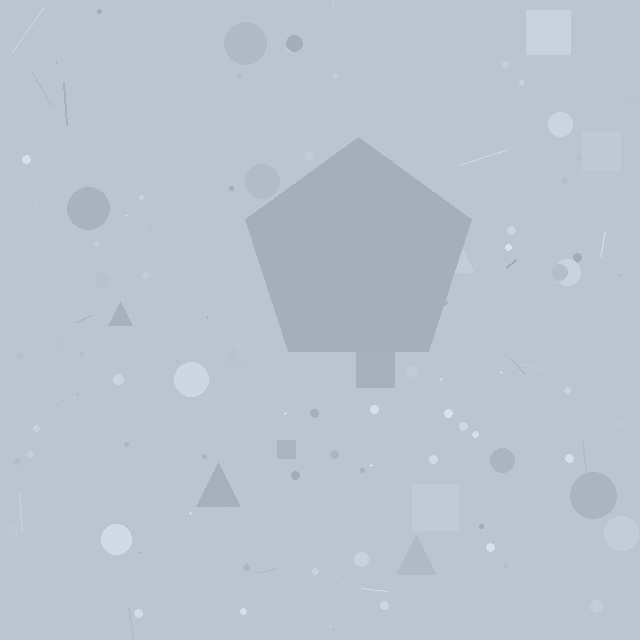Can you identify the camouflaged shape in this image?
The camouflaged shape is a pentagon.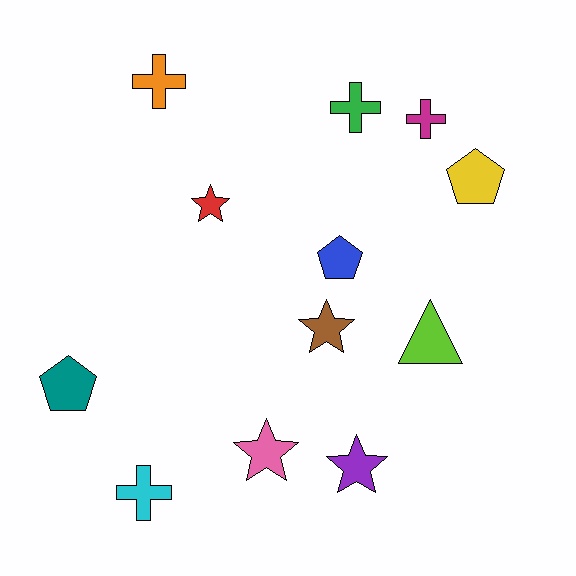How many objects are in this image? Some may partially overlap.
There are 12 objects.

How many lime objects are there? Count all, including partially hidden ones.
There is 1 lime object.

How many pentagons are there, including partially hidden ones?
There are 3 pentagons.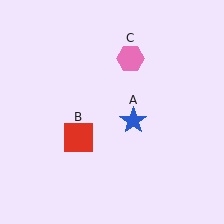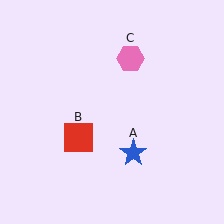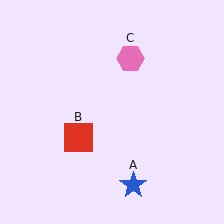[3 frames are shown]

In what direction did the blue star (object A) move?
The blue star (object A) moved down.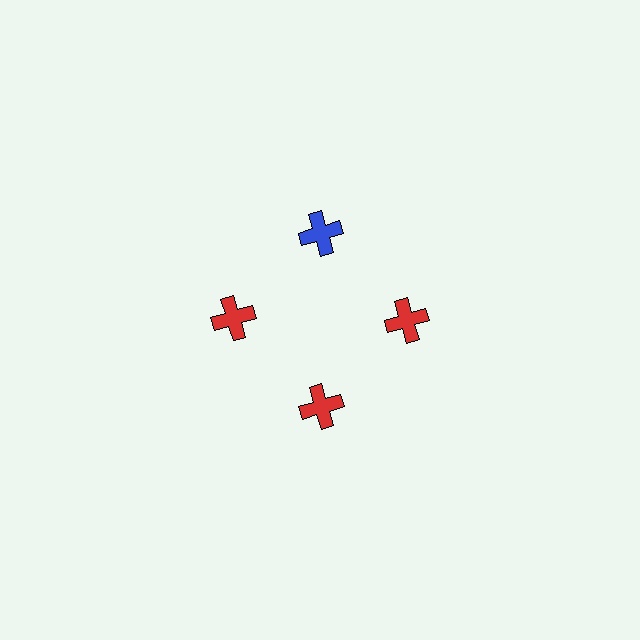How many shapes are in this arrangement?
There are 4 shapes arranged in a ring pattern.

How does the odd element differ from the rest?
It has a different color: blue instead of red.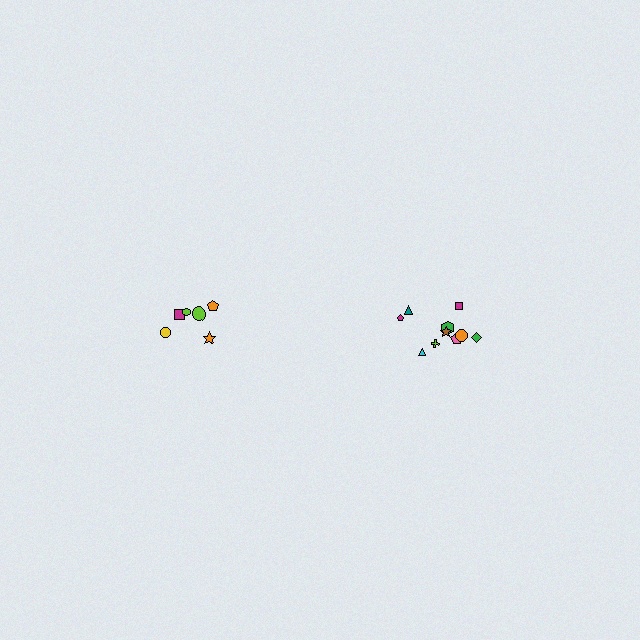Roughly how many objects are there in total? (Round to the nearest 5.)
Roughly 15 objects in total.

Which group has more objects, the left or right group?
The right group.